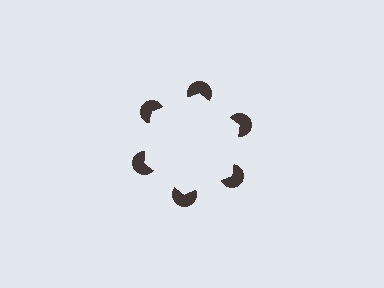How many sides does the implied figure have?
6 sides.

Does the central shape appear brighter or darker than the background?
It typically appears slightly brighter than the background, even though no actual brightness change is drawn.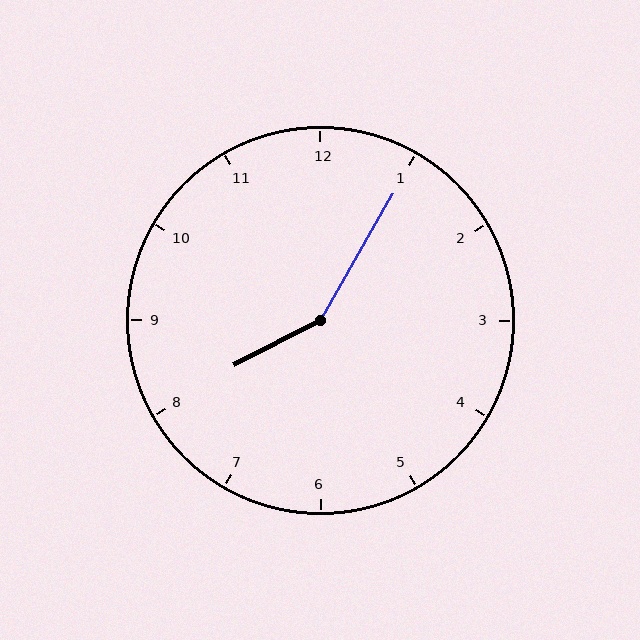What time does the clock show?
8:05.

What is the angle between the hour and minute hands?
Approximately 148 degrees.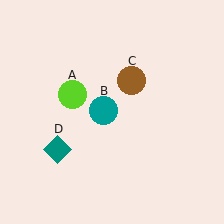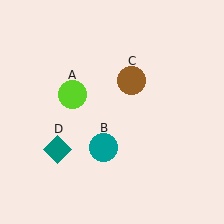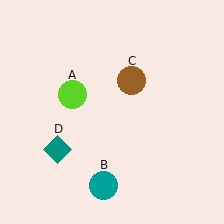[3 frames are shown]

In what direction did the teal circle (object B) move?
The teal circle (object B) moved down.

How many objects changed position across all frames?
1 object changed position: teal circle (object B).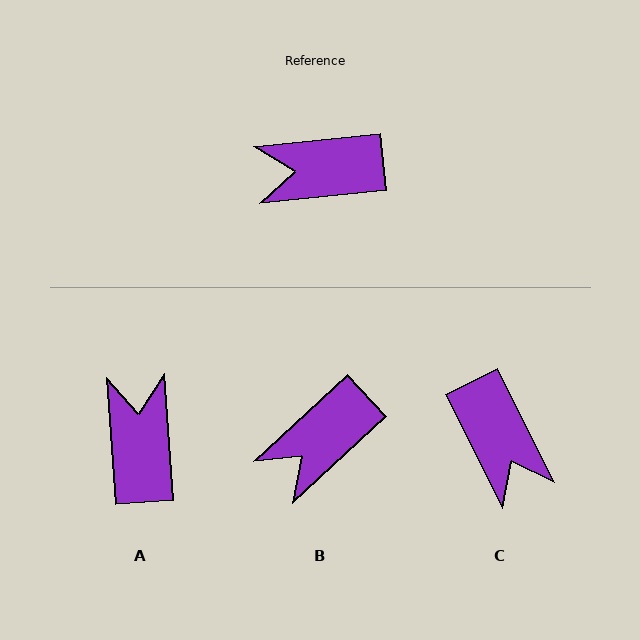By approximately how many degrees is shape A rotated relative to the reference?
Approximately 92 degrees clockwise.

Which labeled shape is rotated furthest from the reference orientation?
C, about 111 degrees away.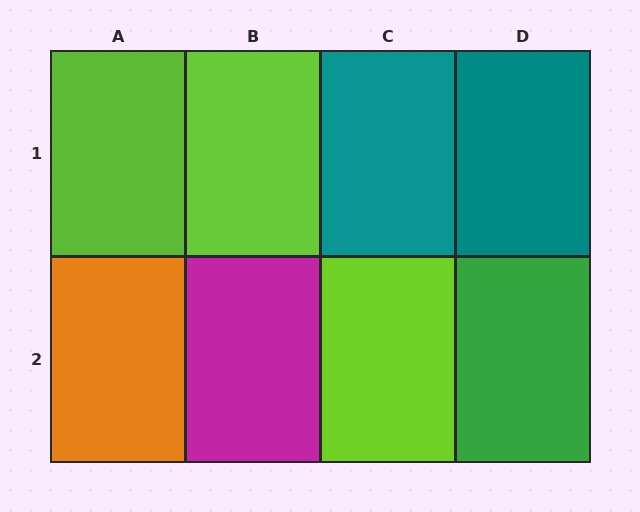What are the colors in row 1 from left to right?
Lime, lime, teal, teal.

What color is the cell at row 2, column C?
Lime.